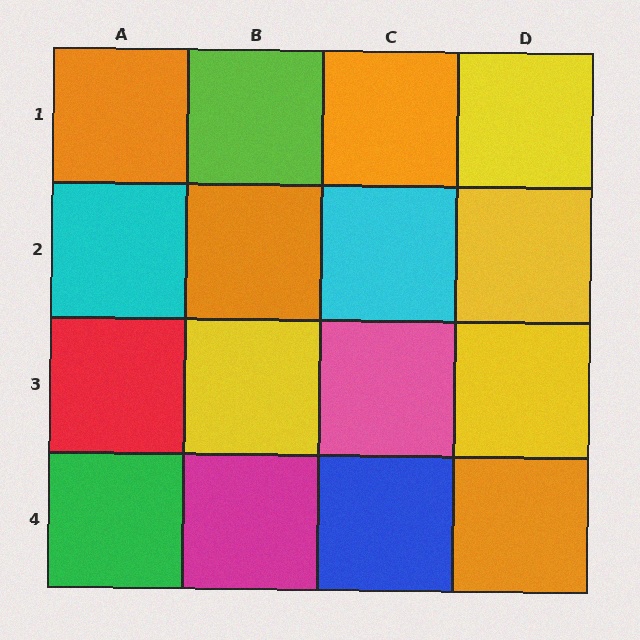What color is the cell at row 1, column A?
Orange.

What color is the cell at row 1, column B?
Lime.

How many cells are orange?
4 cells are orange.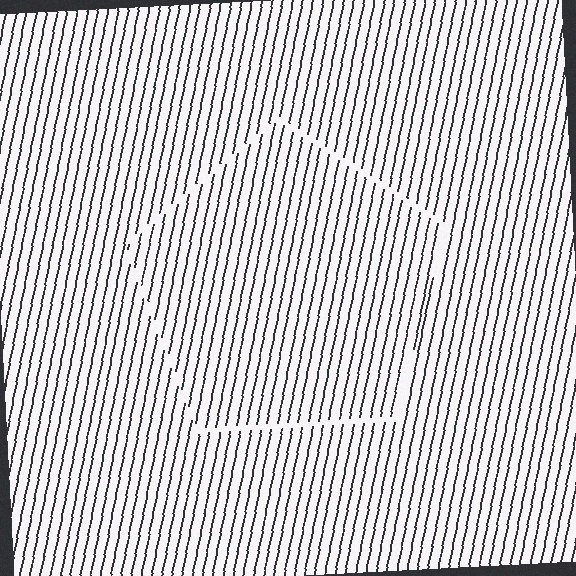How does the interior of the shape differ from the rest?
The interior of the shape contains the same grating, shifted by half a period — the contour is defined by the phase discontinuity where line-ends from the inner and outer gratings abut.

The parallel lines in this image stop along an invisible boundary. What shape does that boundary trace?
An illusory pentagon. The interior of the shape contains the same grating, shifted by half a period — the contour is defined by the phase discontinuity where line-ends from the inner and outer gratings abut.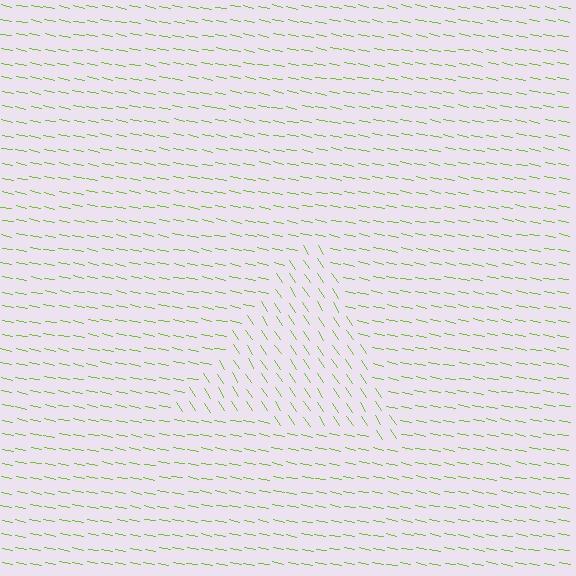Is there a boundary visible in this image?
Yes, there is a texture boundary formed by a change in line orientation.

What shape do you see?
I see a triangle.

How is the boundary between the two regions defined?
The boundary is defined purely by a change in line orientation (approximately 45 degrees difference). All lines are the same color and thickness.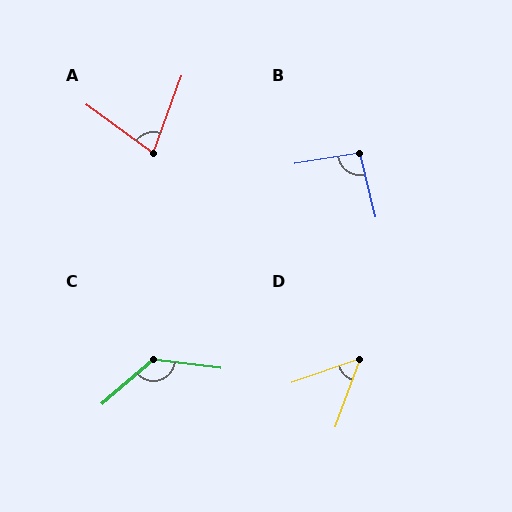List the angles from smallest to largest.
D (50°), A (74°), B (94°), C (132°).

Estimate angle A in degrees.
Approximately 74 degrees.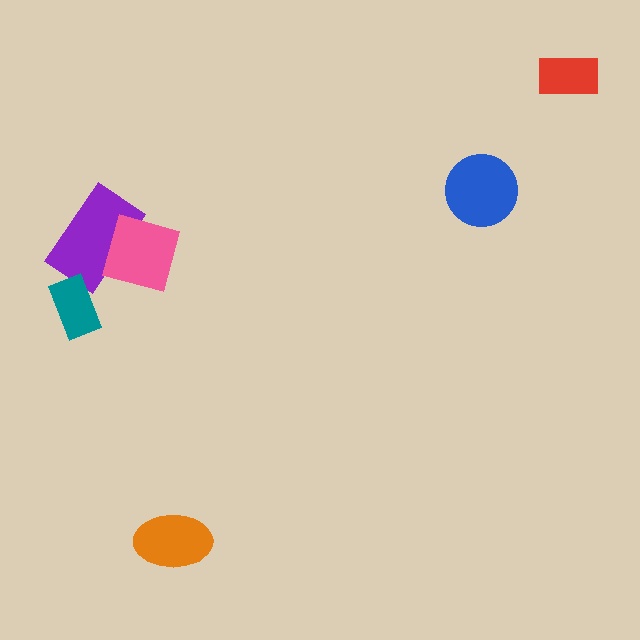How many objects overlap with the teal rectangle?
0 objects overlap with the teal rectangle.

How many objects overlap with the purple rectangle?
1 object overlaps with the purple rectangle.